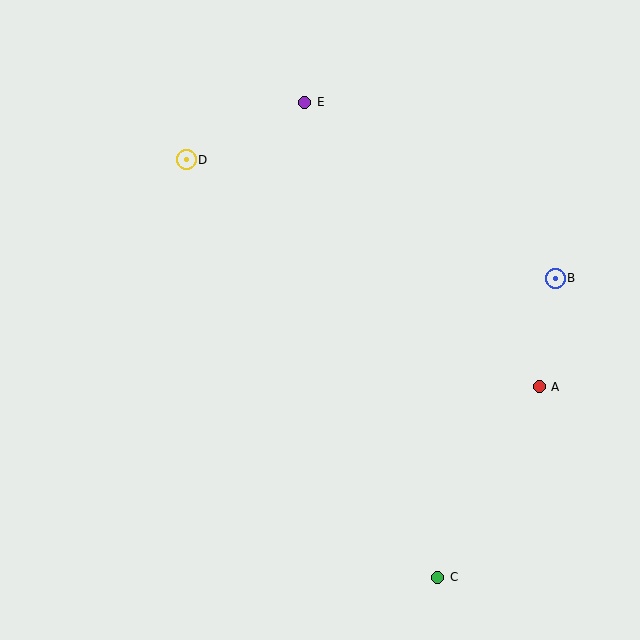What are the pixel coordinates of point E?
Point E is at (305, 102).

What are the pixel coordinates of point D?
Point D is at (186, 160).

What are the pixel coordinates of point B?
Point B is at (555, 278).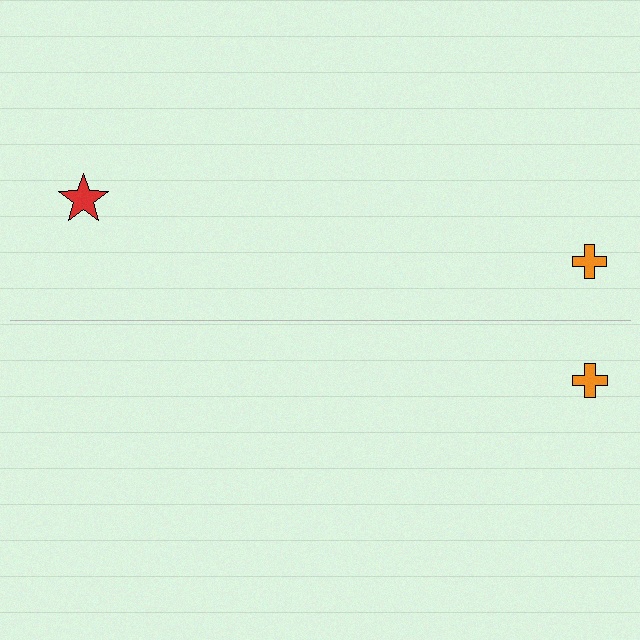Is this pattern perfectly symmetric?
No, the pattern is not perfectly symmetric. A red star is missing from the bottom side.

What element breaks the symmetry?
A red star is missing from the bottom side.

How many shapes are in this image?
There are 3 shapes in this image.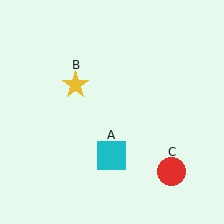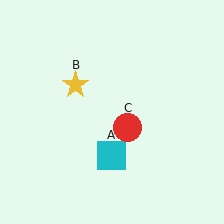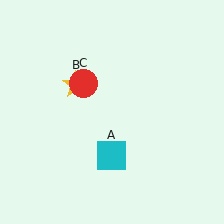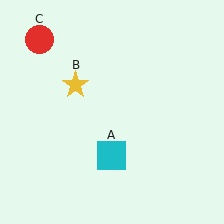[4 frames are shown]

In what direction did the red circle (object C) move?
The red circle (object C) moved up and to the left.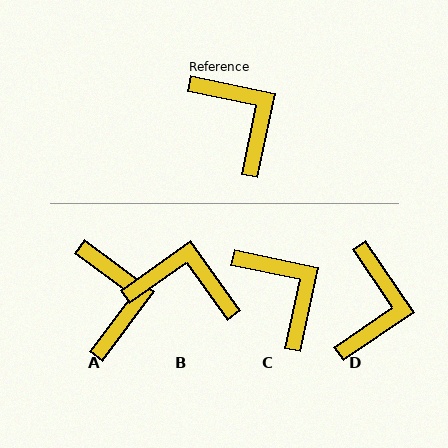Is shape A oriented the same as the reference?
No, it is off by about 25 degrees.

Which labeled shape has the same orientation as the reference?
C.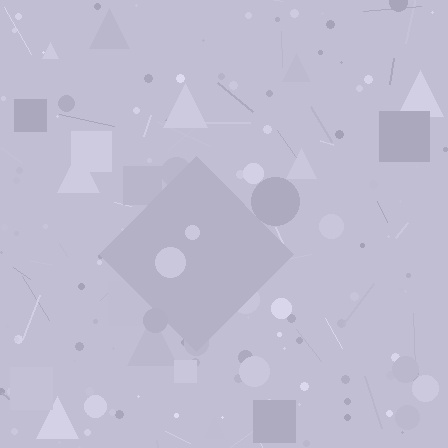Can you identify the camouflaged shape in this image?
The camouflaged shape is a diamond.